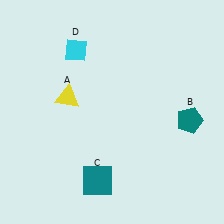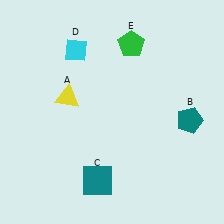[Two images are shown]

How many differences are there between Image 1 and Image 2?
There is 1 difference between the two images.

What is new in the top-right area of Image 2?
A green pentagon (E) was added in the top-right area of Image 2.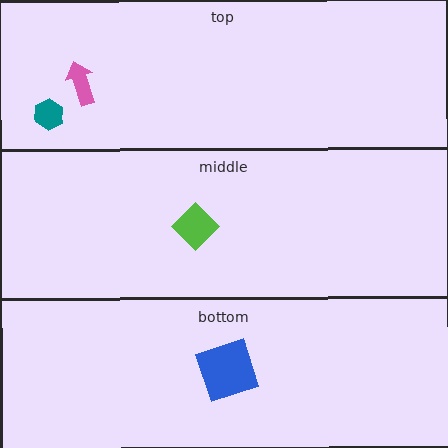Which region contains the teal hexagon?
The top region.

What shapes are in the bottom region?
The blue square.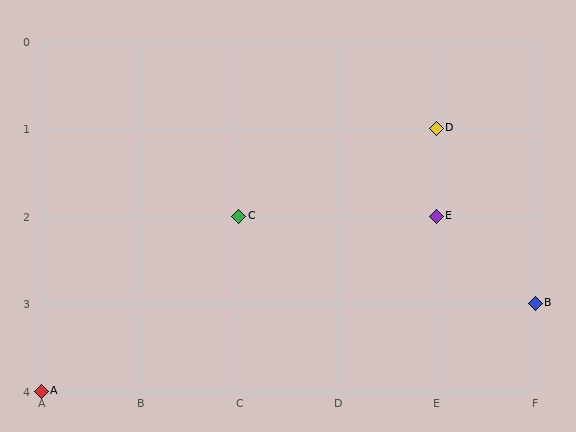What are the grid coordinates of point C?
Point C is at grid coordinates (C, 2).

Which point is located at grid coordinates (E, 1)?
Point D is at (E, 1).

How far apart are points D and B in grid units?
Points D and B are 1 column and 2 rows apart (about 2.2 grid units diagonally).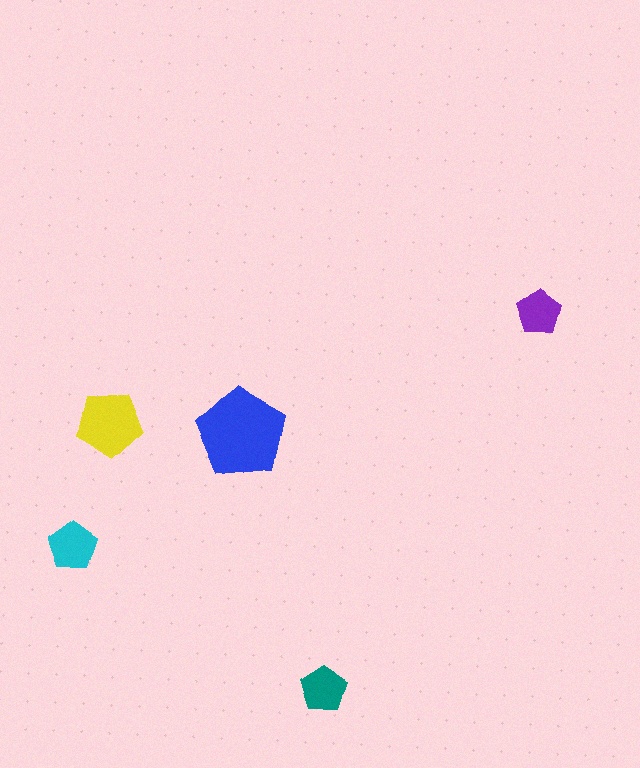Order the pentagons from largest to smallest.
the blue one, the yellow one, the cyan one, the teal one, the purple one.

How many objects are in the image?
There are 5 objects in the image.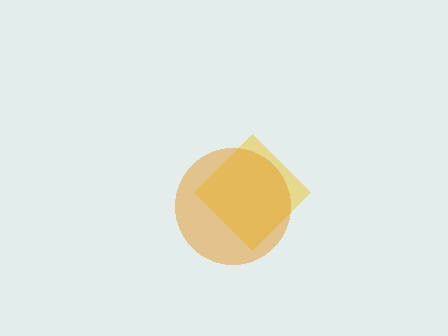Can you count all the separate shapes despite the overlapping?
Yes, there are 2 separate shapes.